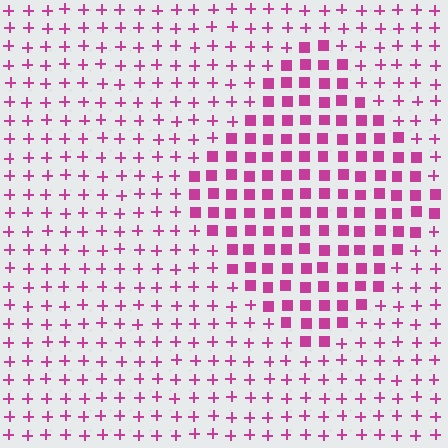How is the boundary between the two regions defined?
The boundary is defined by a change in element shape: squares inside vs. plus signs outside. All elements share the same color and spacing.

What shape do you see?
I see a diamond.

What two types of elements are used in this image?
The image uses squares inside the diamond region and plus signs outside it.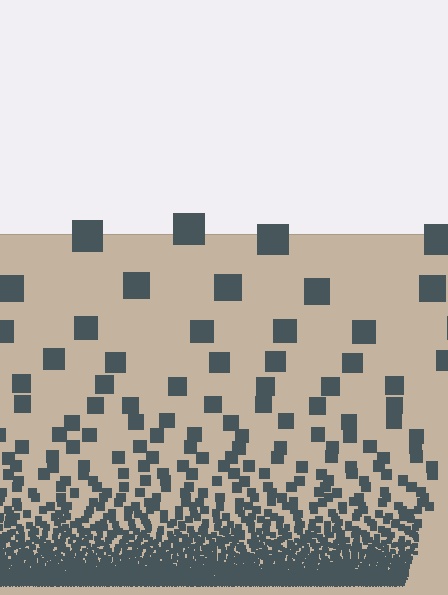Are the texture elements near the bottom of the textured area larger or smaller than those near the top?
Smaller. The gradient is inverted — elements near the bottom are smaller and denser.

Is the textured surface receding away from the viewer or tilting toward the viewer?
The surface appears to tilt toward the viewer. Texture elements get larger and sparser toward the top.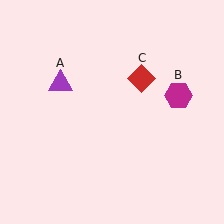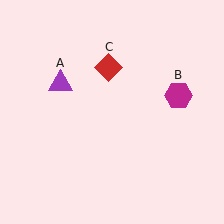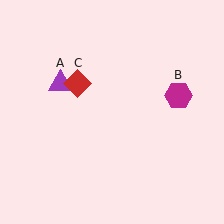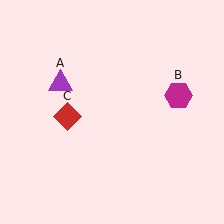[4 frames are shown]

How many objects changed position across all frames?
1 object changed position: red diamond (object C).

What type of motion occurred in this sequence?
The red diamond (object C) rotated counterclockwise around the center of the scene.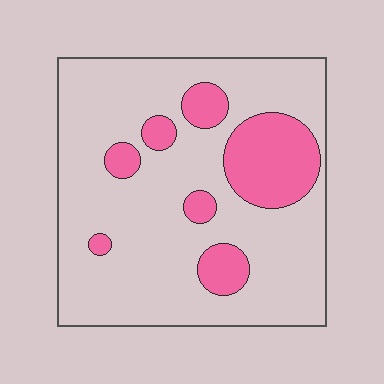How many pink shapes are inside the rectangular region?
7.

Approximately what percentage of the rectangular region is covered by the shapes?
Approximately 20%.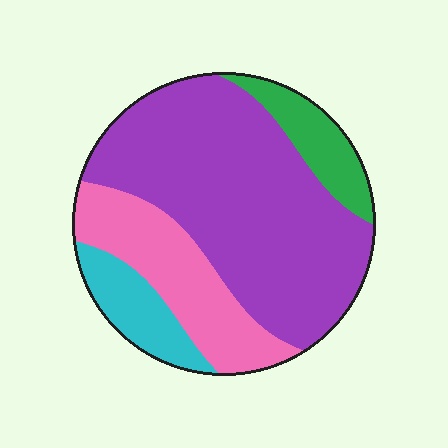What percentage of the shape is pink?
Pink covers 22% of the shape.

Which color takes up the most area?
Purple, at roughly 60%.